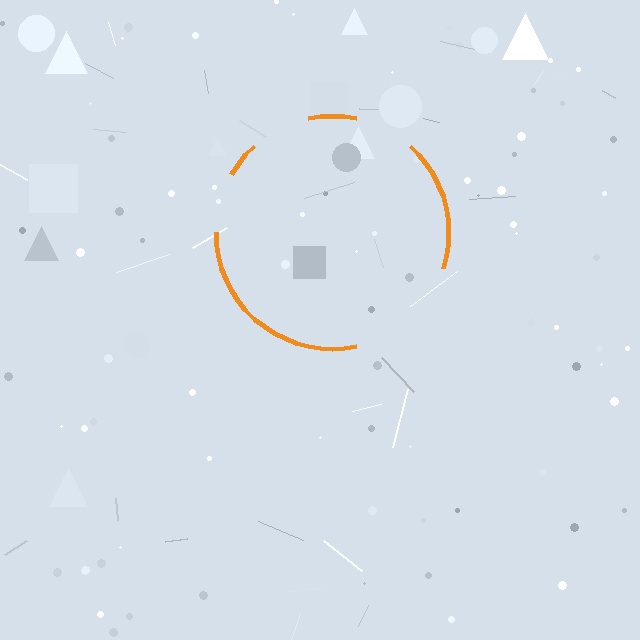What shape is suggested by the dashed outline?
The dashed outline suggests a circle.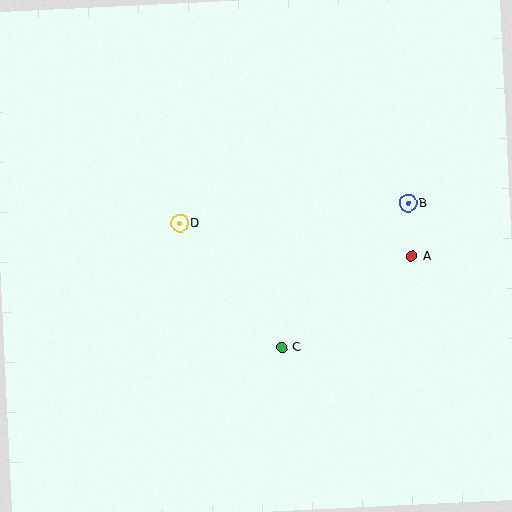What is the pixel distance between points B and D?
The distance between B and D is 229 pixels.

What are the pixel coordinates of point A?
Point A is at (412, 256).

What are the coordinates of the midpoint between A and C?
The midpoint between A and C is at (347, 302).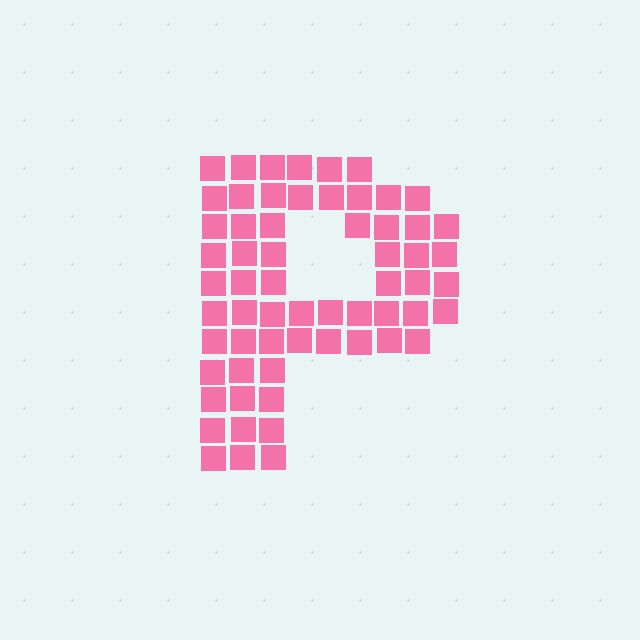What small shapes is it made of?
It is made of small squares.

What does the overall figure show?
The overall figure shows the letter P.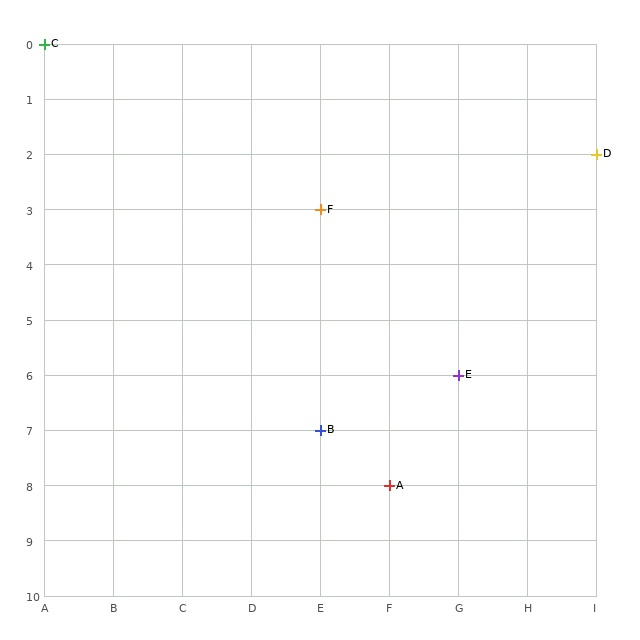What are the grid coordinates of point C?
Point C is at grid coordinates (A, 0).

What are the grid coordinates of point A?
Point A is at grid coordinates (F, 8).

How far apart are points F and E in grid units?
Points F and E are 2 columns and 3 rows apart (about 3.6 grid units diagonally).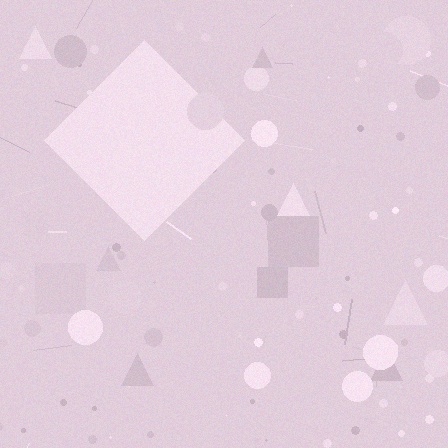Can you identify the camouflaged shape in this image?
The camouflaged shape is a diamond.